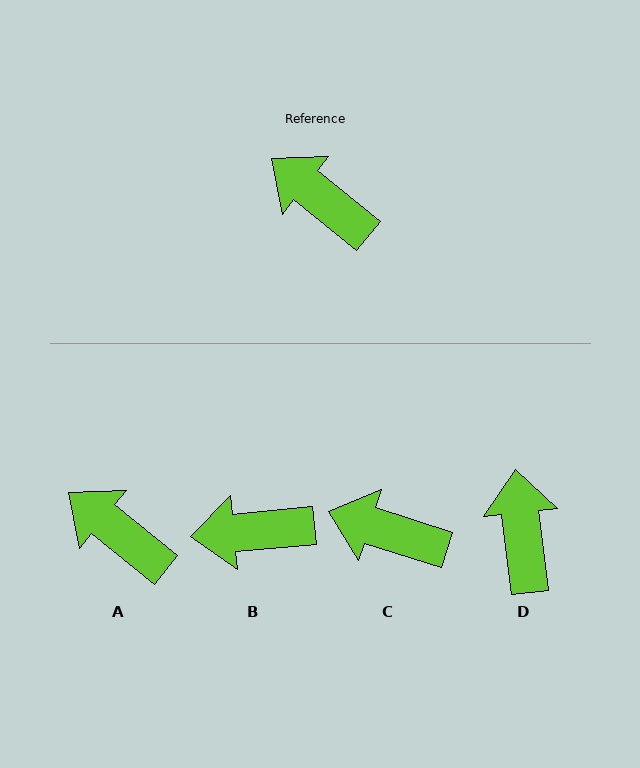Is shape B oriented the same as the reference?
No, it is off by about 44 degrees.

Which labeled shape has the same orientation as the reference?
A.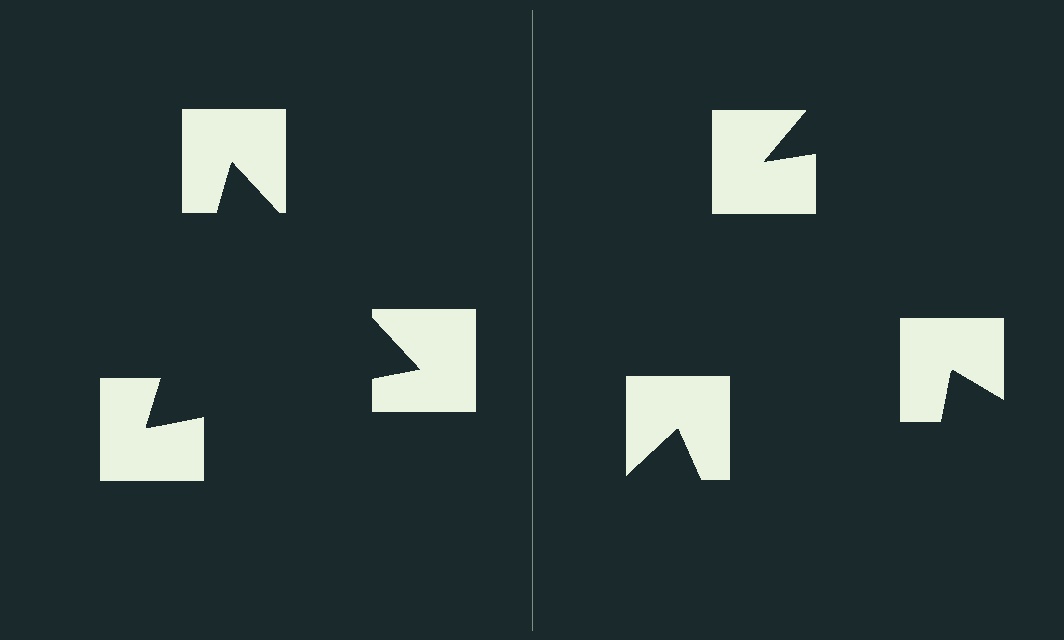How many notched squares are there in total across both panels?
6 — 3 on each side.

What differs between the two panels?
The notched squares are positioned identically on both sides; only the wedge orientations differ. On the left they align to a triangle; on the right they are misaligned.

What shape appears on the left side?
An illusory triangle.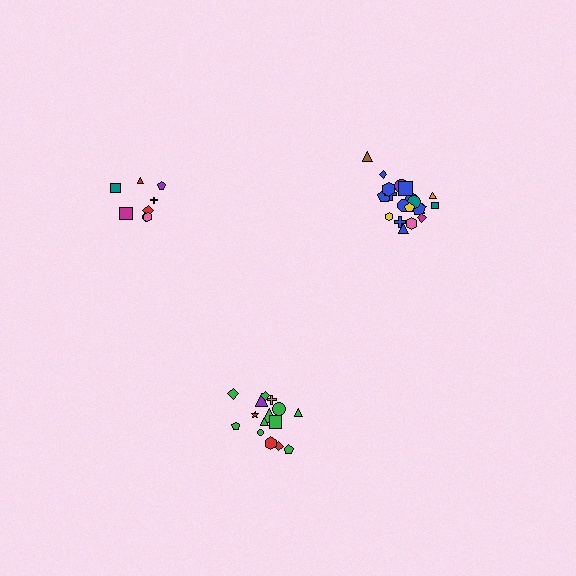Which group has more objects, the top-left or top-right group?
The top-right group.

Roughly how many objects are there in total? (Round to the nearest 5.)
Roughly 45 objects in total.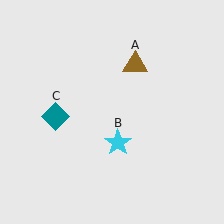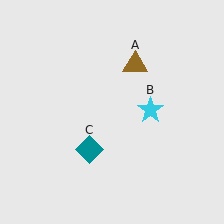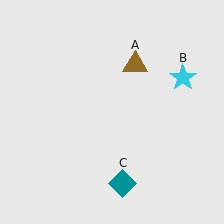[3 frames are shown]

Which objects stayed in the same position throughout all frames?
Brown triangle (object A) remained stationary.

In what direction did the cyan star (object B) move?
The cyan star (object B) moved up and to the right.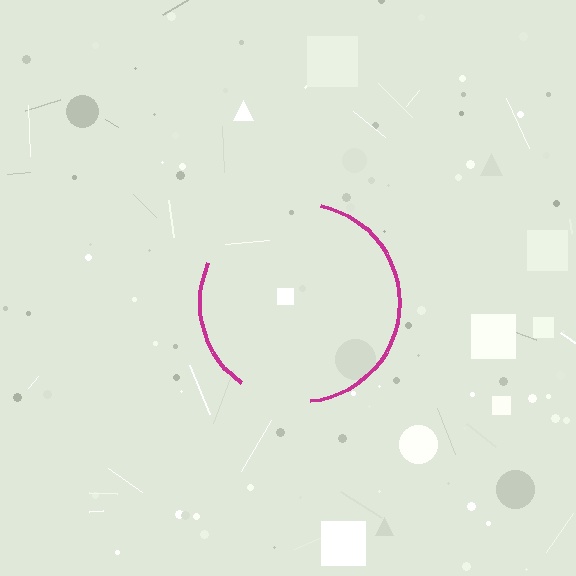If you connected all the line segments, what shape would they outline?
They would outline a circle.